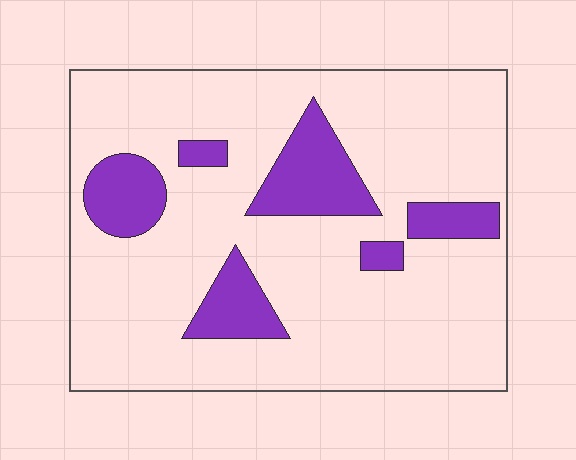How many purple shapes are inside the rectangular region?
6.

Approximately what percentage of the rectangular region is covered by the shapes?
Approximately 20%.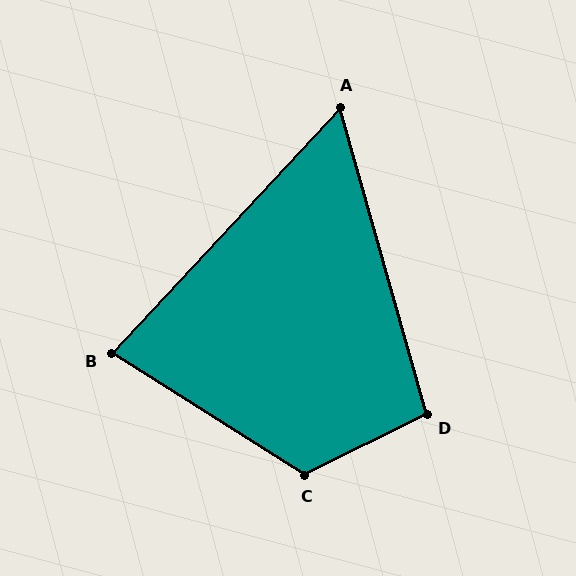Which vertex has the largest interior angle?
C, at approximately 121 degrees.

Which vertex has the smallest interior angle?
A, at approximately 59 degrees.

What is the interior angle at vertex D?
Approximately 101 degrees (obtuse).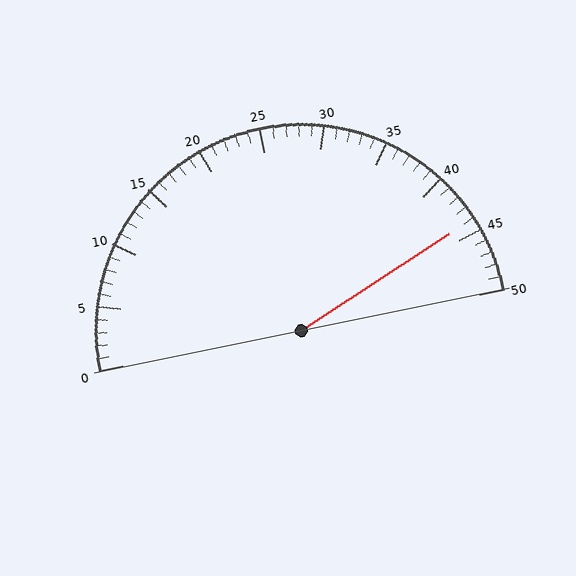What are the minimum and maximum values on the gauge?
The gauge ranges from 0 to 50.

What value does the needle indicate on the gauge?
The needle indicates approximately 44.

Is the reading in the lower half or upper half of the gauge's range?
The reading is in the upper half of the range (0 to 50).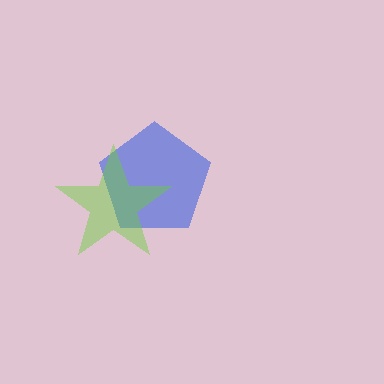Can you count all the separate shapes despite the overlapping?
Yes, there are 2 separate shapes.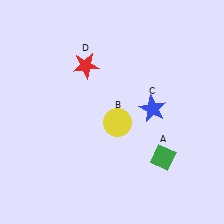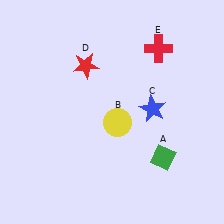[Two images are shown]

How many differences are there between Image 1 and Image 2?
There is 1 difference between the two images.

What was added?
A red cross (E) was added in Image 2.